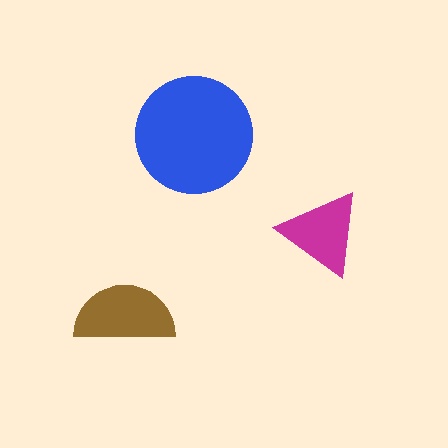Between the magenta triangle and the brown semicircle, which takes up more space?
The brown semicircle.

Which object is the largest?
The blue circle.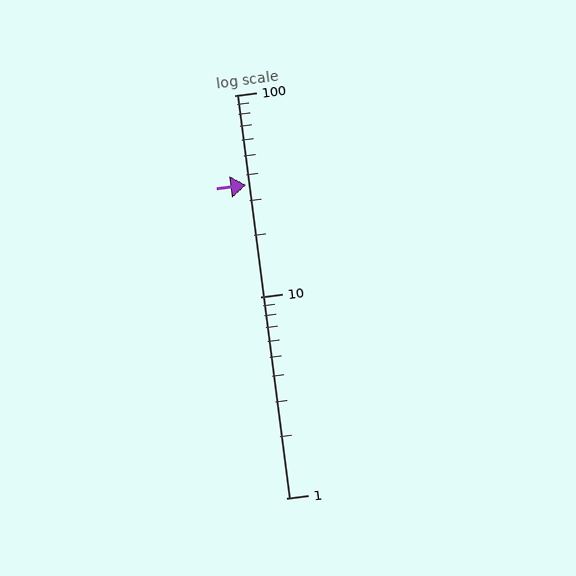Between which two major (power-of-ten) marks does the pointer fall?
The pointer is between 10 and 100.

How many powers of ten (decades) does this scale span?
The scale spans 2 decades, from 1 to 100.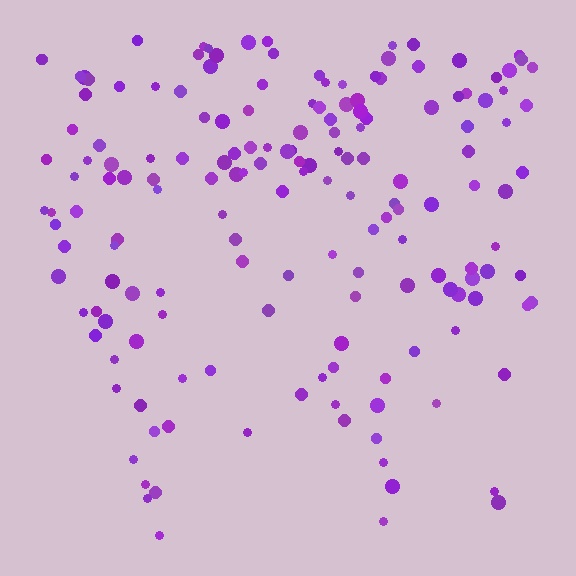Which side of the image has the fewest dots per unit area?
The bottom.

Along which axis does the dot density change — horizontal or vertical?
Vertical.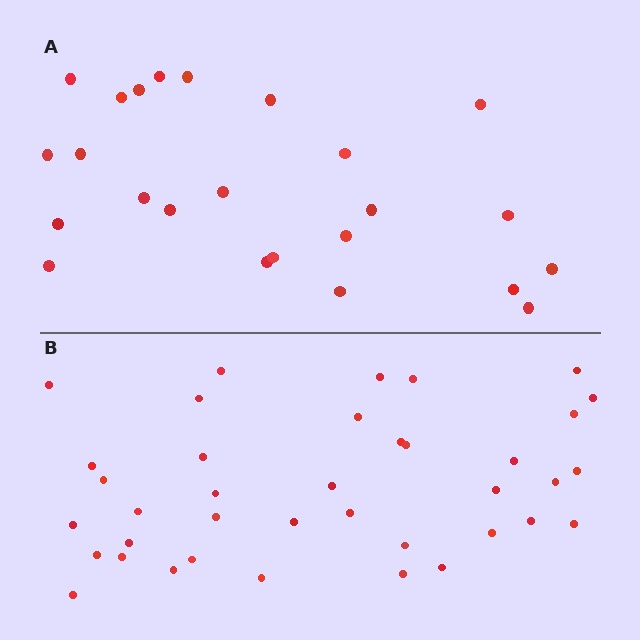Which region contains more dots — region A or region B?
Region B (the bottom region) has more dots.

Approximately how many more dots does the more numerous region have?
Region B has approximately 15 more dots than region A.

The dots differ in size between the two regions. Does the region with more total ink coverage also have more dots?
No. Region A has more total ink coverage because its dots are larger, but region B actually contains more individual dots. Total area can be misleading — the number of items is what matters here.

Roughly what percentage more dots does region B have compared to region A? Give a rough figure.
About 60% more.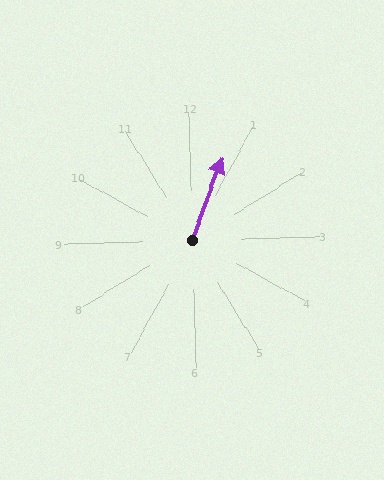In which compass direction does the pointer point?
North.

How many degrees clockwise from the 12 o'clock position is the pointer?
Approximately 22 degrees.